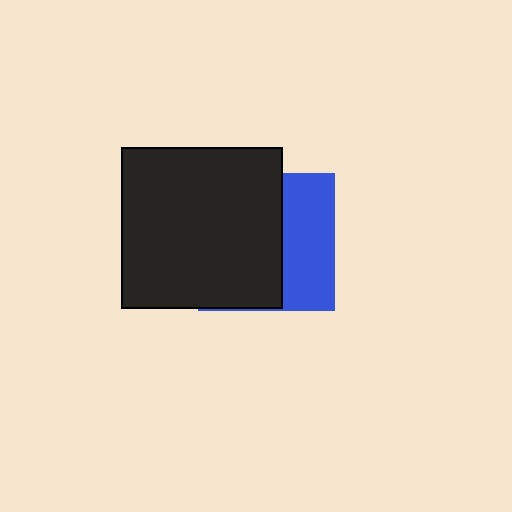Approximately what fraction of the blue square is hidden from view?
Roughly 61% of the blue square is hidden behind the black square.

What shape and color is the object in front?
The object in front is a black square.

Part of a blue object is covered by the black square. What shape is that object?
It is a square.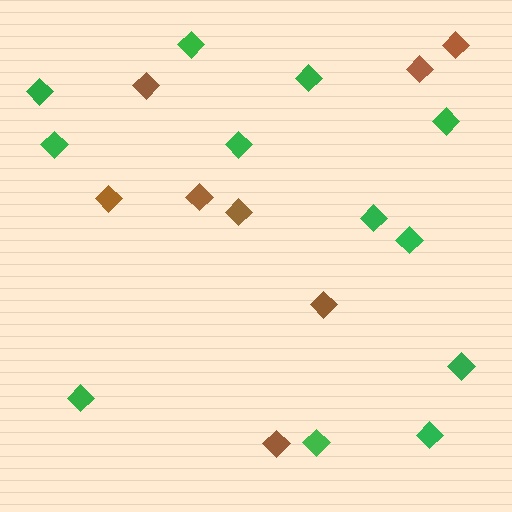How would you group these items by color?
There are 2 groups: one group of green diamonds (12) and one group of brown diamonds (8).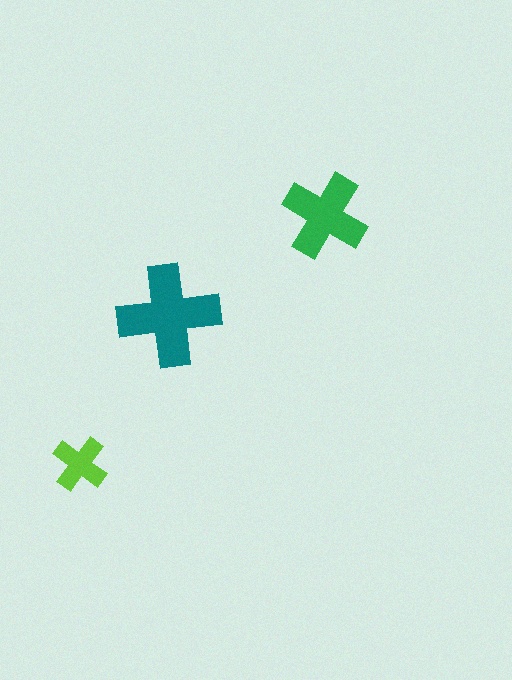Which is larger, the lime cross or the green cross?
The green one.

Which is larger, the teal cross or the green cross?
The teal one.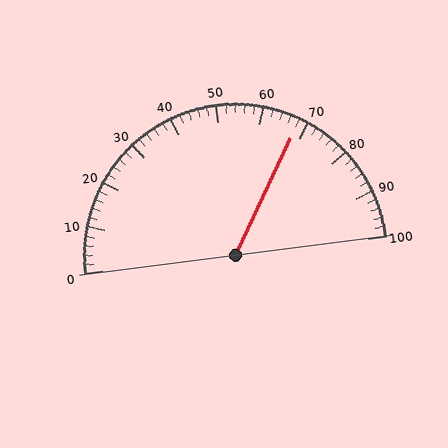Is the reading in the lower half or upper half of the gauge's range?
The reading is in the upper half of the range (0 to 100).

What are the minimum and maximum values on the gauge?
The gauge ranges from 0 to 100.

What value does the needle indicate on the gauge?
The needle indicates approximately 68.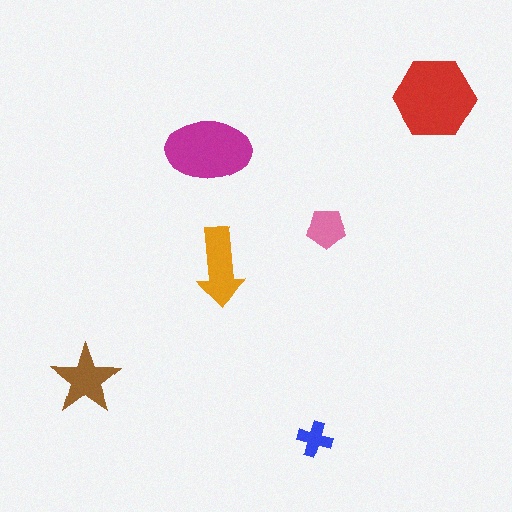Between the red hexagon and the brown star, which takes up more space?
The red hexagon.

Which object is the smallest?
The blue cross.